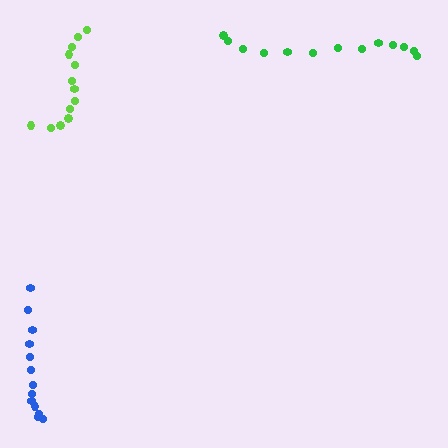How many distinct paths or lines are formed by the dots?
There are 3 distinct paths.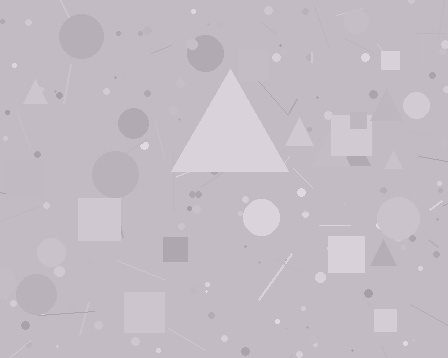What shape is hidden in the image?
A triangle is hidden in the image.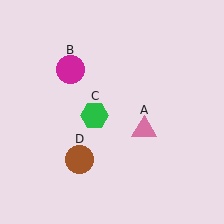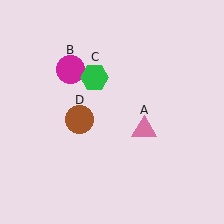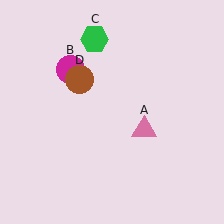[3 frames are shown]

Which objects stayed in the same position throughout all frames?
Pink triangle (object A) and magenta circle (object B) remained stationary.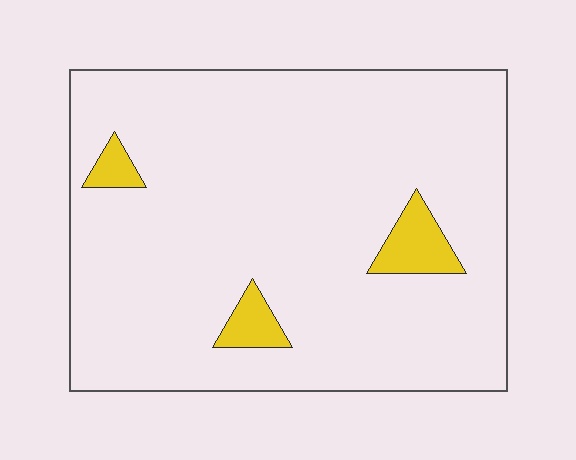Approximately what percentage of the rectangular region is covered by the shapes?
Approximately 5%.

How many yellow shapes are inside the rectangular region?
3.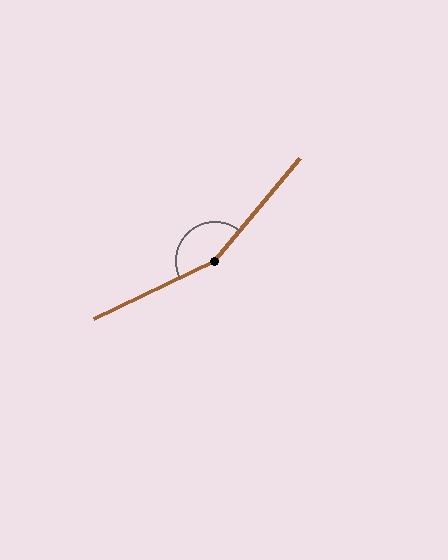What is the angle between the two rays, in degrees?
Approximately 156 degrees.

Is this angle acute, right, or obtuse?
It is obtuse.